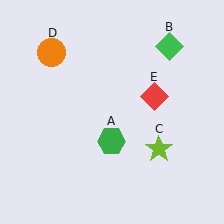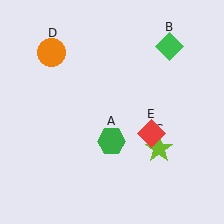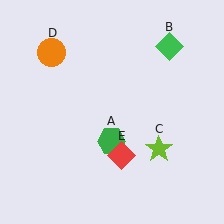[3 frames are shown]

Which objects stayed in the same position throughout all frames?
Green hexagon (object A) and green diamond (object B) and lime star (object C) and orange circle (object D) remained stationary.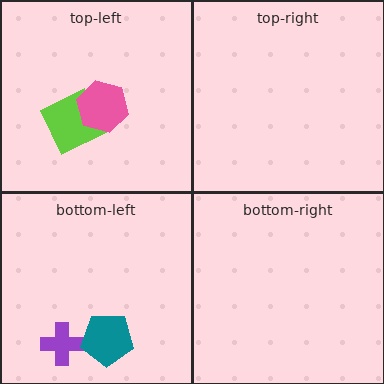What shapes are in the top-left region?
The lime square, the pink hexagon.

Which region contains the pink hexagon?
The top-left region.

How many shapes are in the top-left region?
2.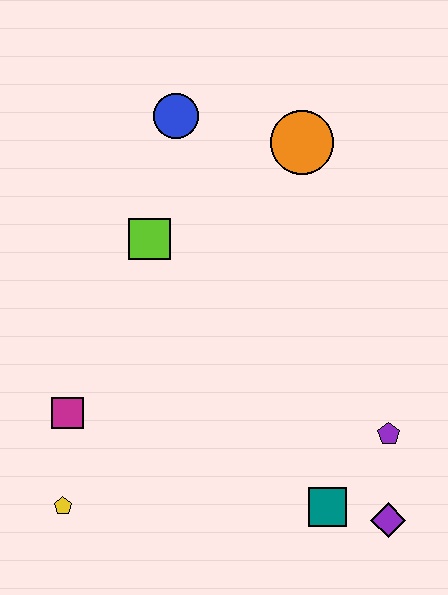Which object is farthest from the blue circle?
The purple diamond is farthest from the blue circle.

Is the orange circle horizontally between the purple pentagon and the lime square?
Yes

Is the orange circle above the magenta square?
Yes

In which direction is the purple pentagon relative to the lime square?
The purple pentagon is to the right of the lime square.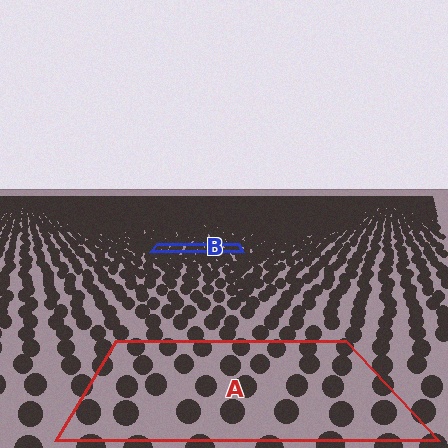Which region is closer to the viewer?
Region A is closer. The texture elements there are larger and more spread out.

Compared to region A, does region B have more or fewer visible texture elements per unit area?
Region B has more texture elements per unit area — they are packed more densely because it is farther away.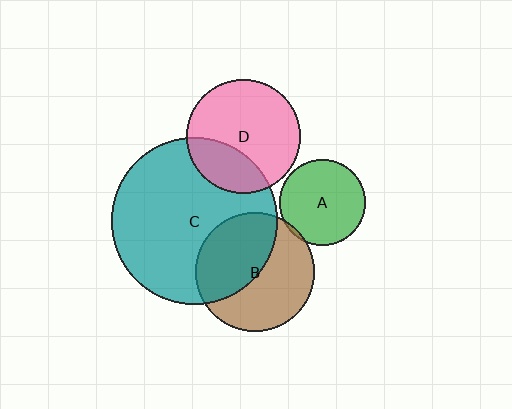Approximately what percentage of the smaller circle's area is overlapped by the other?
Approximately 5%.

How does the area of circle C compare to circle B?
Approximately 2.0 times.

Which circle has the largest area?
Circle C (teal).